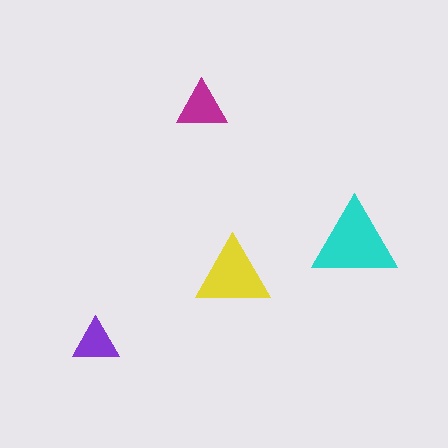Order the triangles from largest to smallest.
the cyan one, the yellow one, the magenta one, the purple one.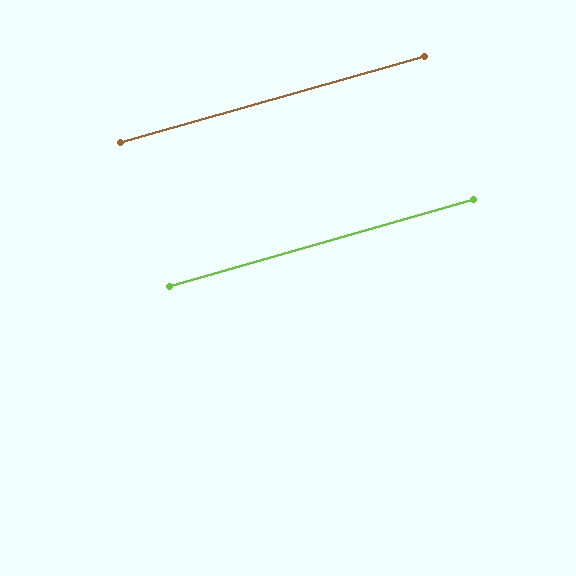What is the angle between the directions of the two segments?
Approximately 0 degrees.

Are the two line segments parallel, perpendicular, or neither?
Parallel — their directions differ by only 0.3°.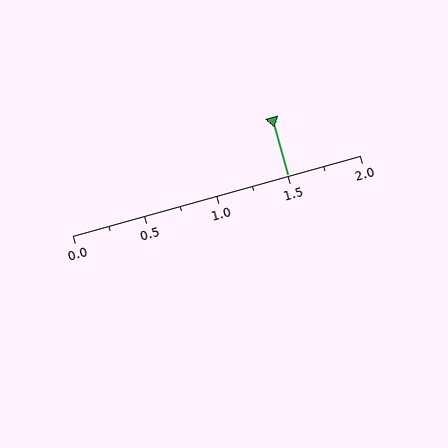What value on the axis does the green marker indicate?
The marker indicates approximately 1.5.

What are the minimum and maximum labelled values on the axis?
The axis runs from 0.0 to 2.0.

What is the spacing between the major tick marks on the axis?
The major ticks are spaced 0.5 apart.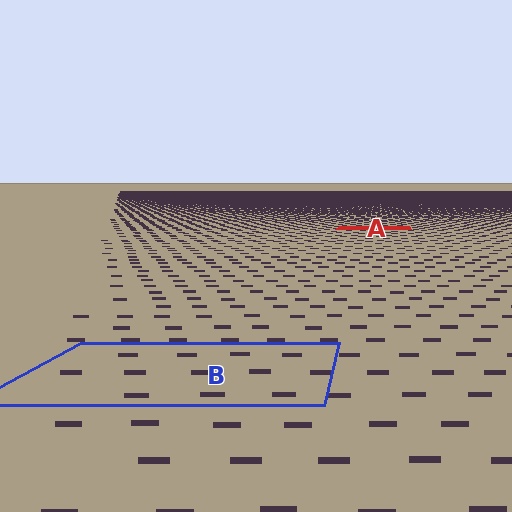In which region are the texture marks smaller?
The texture marks are smaller in region A, because it is farther away.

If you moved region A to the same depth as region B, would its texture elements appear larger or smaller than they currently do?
They would appear larger. At a closer depth, the same texture elements are projected at a bigger on-screen size.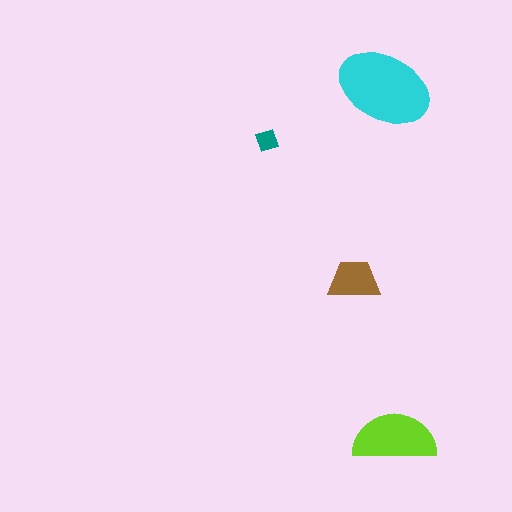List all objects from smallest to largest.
The teal diamond, the brown trapezoid, the lime semicircle, the cyan ellipse.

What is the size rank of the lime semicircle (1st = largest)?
2nd.